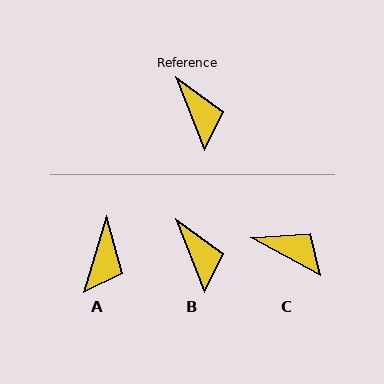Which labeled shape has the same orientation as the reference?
B.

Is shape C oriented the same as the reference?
No, it is off by about 40 degrees.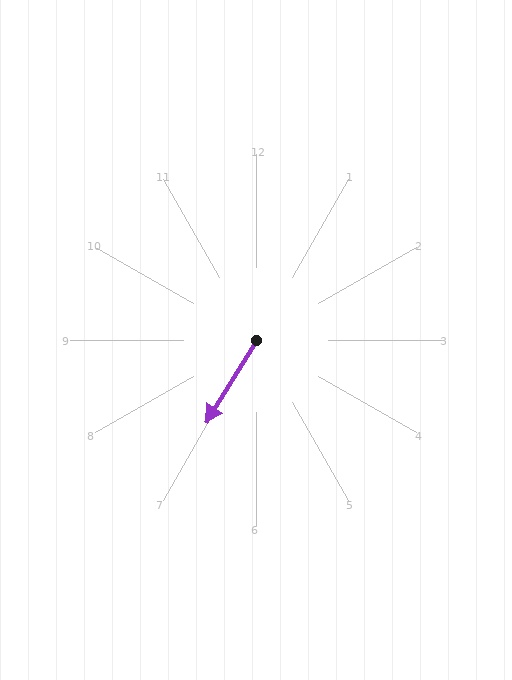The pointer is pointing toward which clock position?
Roughly 7 o'clock.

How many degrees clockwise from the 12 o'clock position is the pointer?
Approximately 211 degrees.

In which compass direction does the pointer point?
Southwest.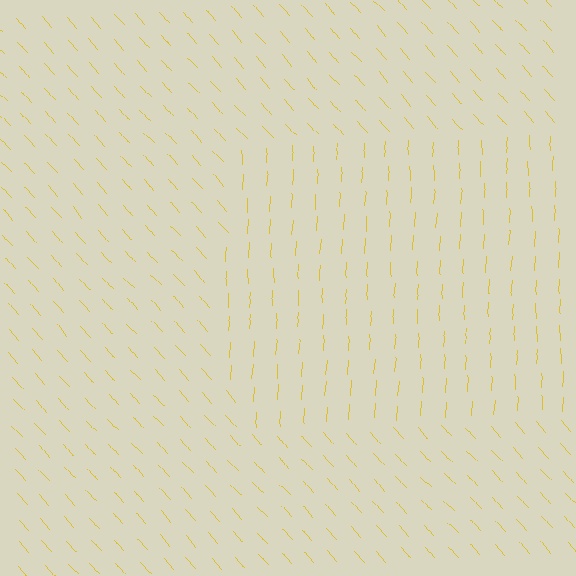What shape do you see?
I see a rectangle.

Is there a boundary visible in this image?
Yes, there is a texture boundary formed by a change in line orientation.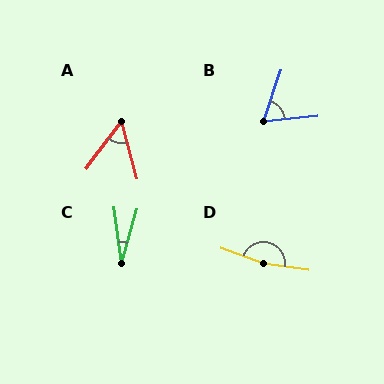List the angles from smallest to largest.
C (24°), A (52°), B (65°), D (168°).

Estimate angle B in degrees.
Approximately 65 degrees.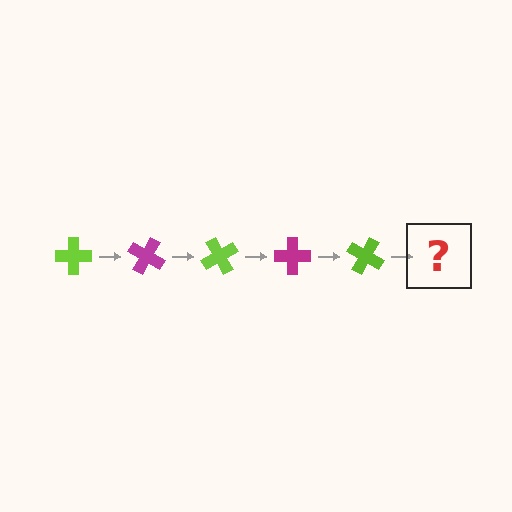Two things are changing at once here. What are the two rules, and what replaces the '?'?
The two rules are that it rotates 30 degrees each step and the color cycles through lime and magenta. The '?' should be a magenta cross, rotated 150 degrees from the start.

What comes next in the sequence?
The next element should be a magenta cross, rotated 150 degrees from the start.